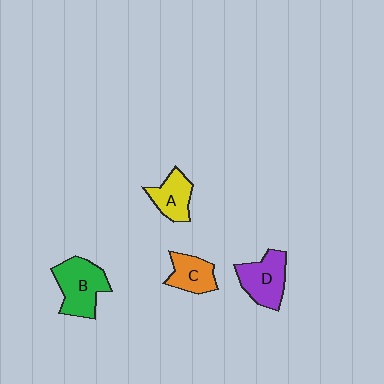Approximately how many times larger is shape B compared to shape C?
Approximately 1.6 times.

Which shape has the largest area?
Shape B (green).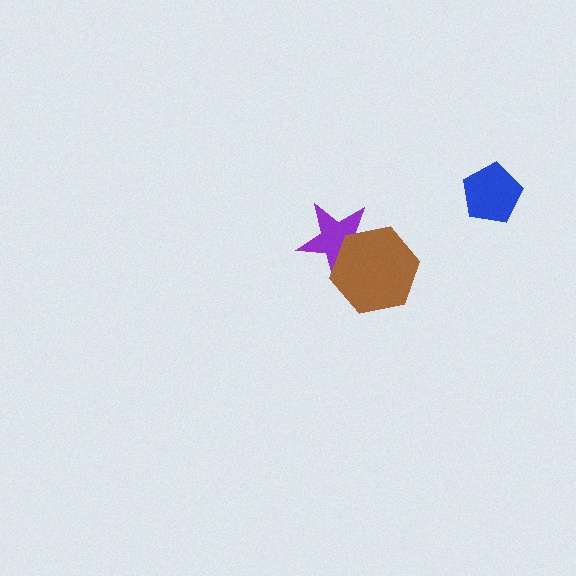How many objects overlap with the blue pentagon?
0 objects overlap with the blue pentagon.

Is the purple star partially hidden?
Yes, it is partially covered by another shape.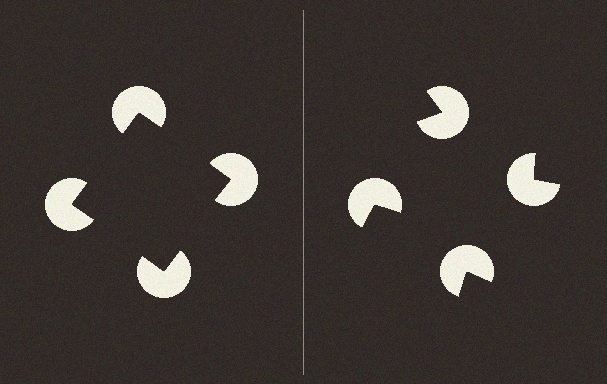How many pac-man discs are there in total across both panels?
8 — 4 on each side.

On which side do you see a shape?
An illusory square appears on the left side. On the right side the wedge cuts are rotated, so no coherent shape forms.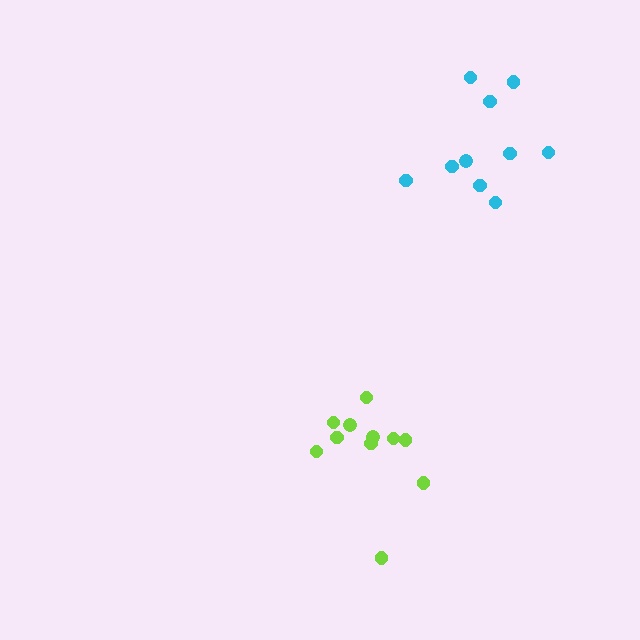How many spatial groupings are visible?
There are 2 spatial groupings.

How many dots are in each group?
Group 1: 11 dots, Group 2: 10 dots (21 total).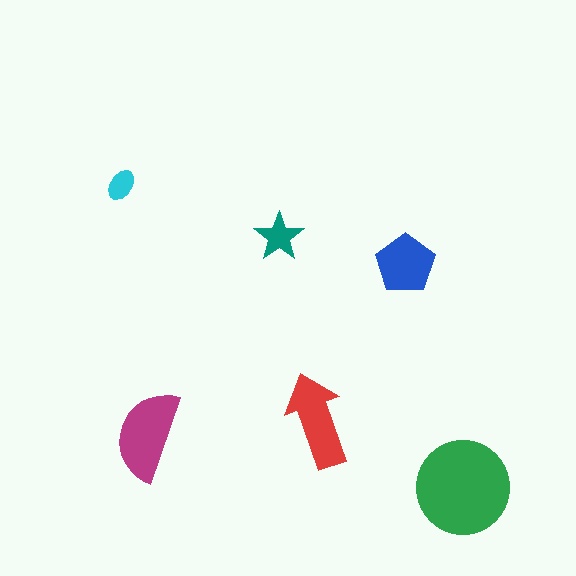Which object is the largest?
The green circle.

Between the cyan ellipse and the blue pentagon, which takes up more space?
The blue pentagon.